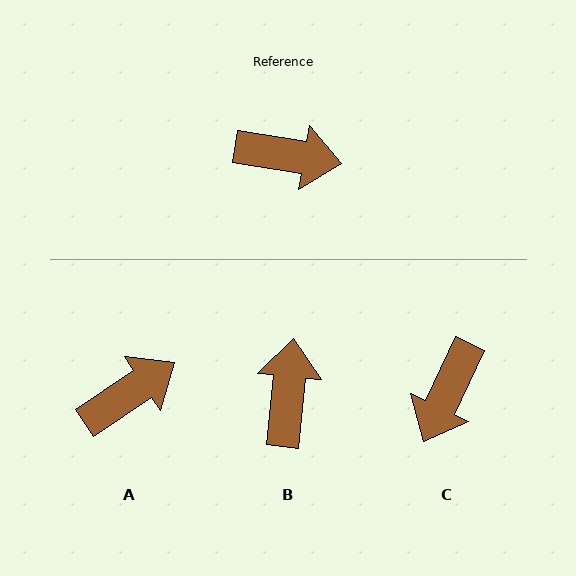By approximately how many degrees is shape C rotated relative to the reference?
Approximately 106 degrees clockwise.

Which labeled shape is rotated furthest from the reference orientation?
C, about 106 degrees away.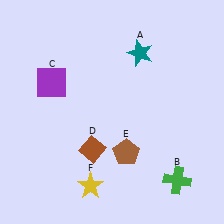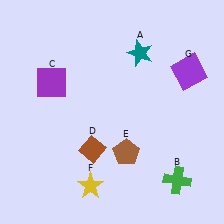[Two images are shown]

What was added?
A purple square (G) was added in Image 2.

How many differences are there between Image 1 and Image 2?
There is 1 difference between the two images.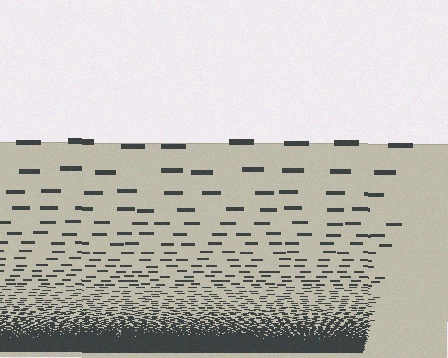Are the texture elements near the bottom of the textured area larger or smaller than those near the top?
Smaller. The gradient is inverted — elements near the bottom are smaller and denser.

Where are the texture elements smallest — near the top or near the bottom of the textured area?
Near the bottom.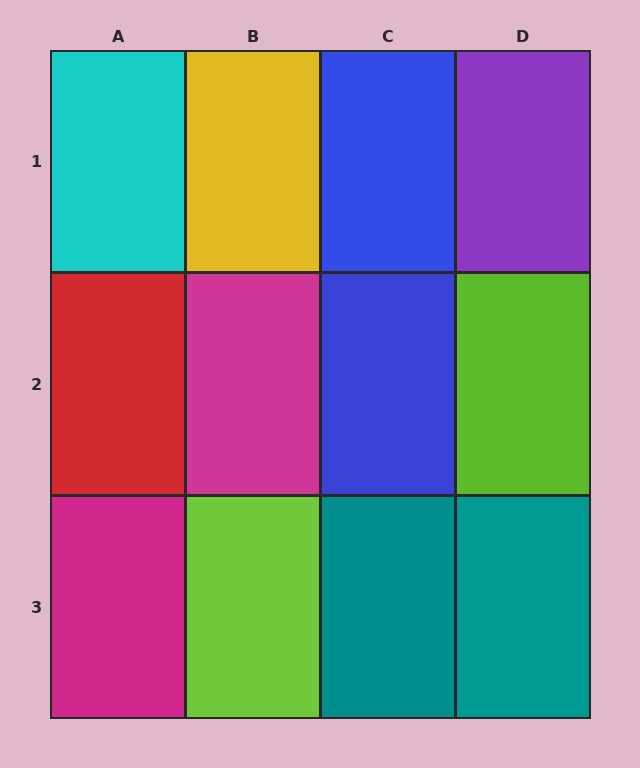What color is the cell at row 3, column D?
Teal.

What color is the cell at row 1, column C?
Blue.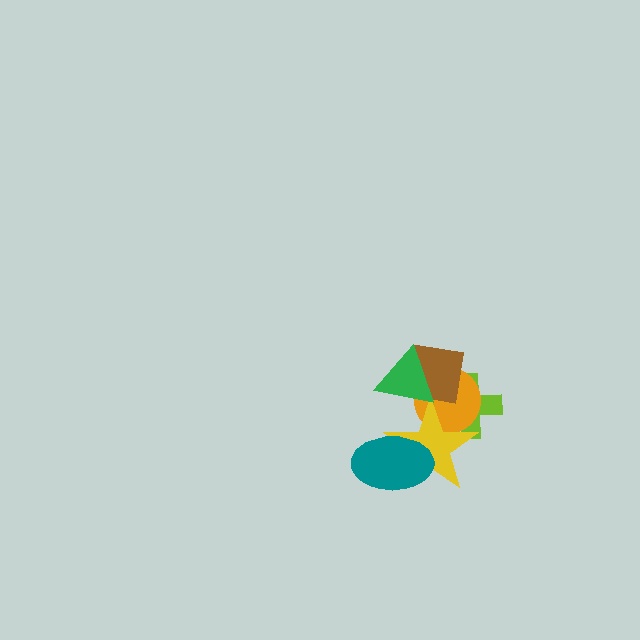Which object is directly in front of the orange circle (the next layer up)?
The brown square is directly in front of the orange circle.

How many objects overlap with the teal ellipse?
1 object overlaps with the teal ellipse.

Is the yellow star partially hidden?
Yes, it is partially covered by another shape.